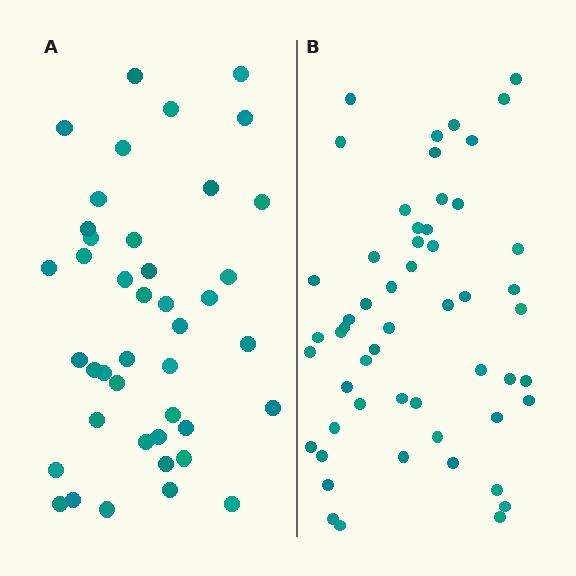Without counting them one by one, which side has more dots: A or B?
Region B (the right region) has more dots.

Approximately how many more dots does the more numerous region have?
Region B has roughly 12 or so more dots than region A.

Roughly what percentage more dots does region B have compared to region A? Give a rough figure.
About 30% more.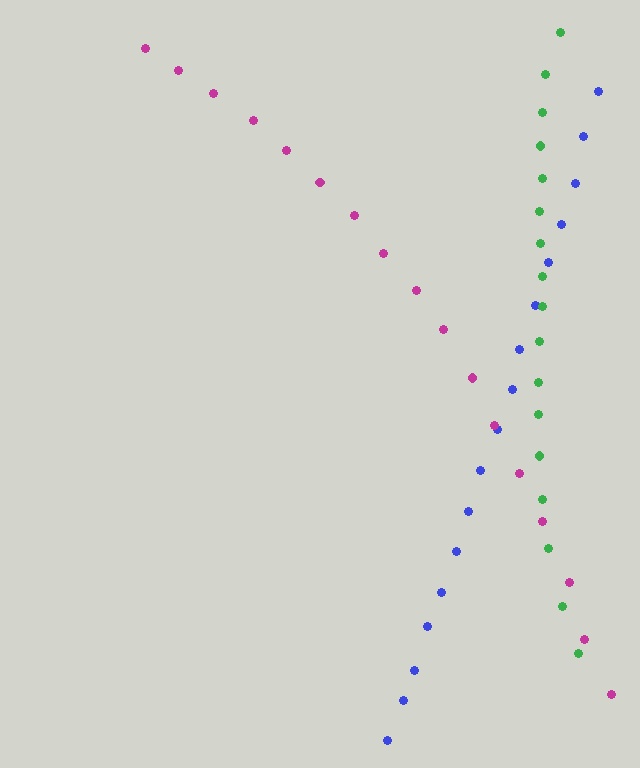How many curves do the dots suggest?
There are 3 distinct paths.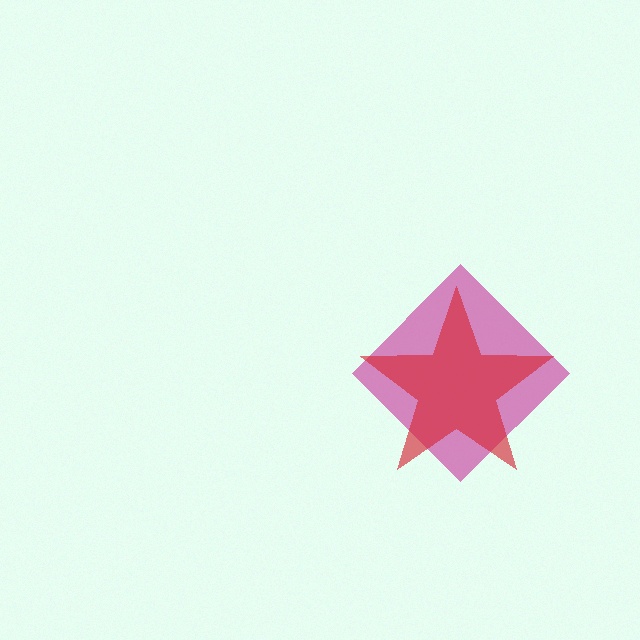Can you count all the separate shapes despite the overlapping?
Yes, there are 2 separate shapes.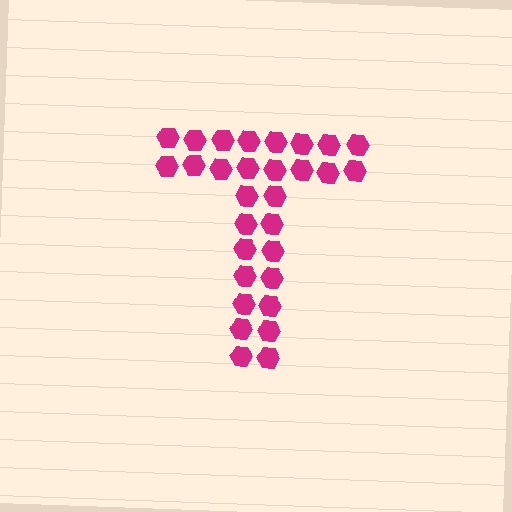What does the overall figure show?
The overall figure shows the letter T.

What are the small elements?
The small elements are hexagons.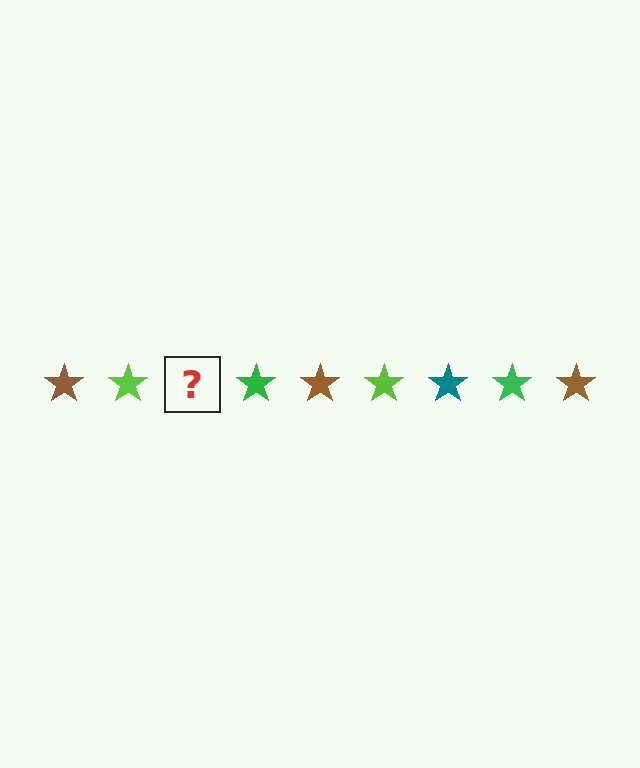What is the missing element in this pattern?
The missing element is a teal star.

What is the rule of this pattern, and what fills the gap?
The rule is that the pattern cycles through brown, lime, teal, green stars. The gap should be filled with a teal star.